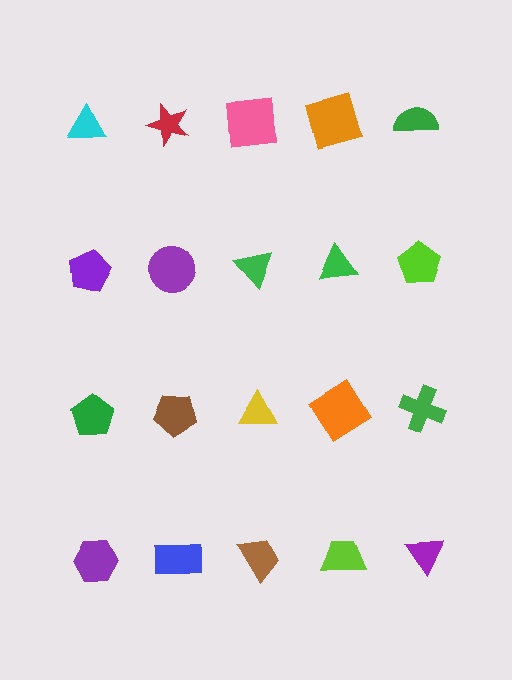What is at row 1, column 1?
A cyan triangle.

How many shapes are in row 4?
5 shapes.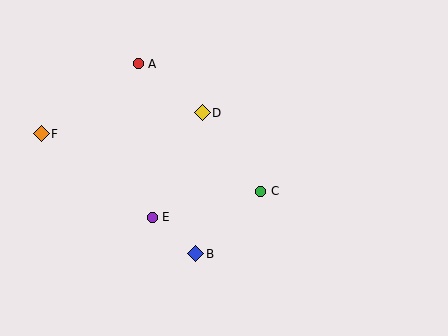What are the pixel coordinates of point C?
Point C is at (261, 191).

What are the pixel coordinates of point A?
Point A is at (138, 64).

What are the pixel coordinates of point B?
Point B is at (196, 254).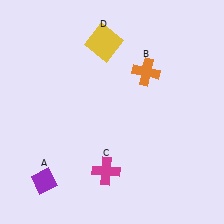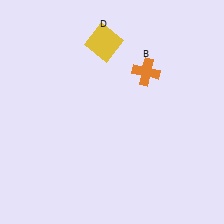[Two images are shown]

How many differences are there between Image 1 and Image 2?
There are 2 differences between the two images.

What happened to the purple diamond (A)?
The purple diamond (A) was removed in Image 2. It was in the bottom-left area of Image 1.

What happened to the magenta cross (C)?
The magenta cross (C) was removed in Image 2. It was in the bottom-left area of Image 1.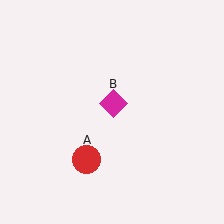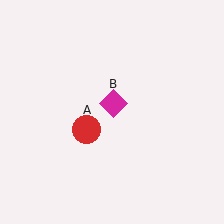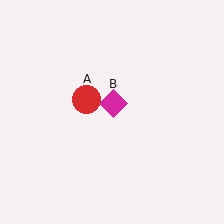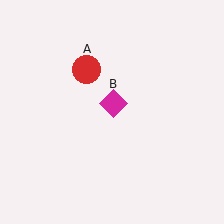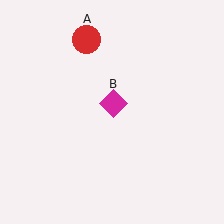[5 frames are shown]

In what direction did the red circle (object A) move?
The red circle (object A) moved up.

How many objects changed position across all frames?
1 object changed position: red circle (object A).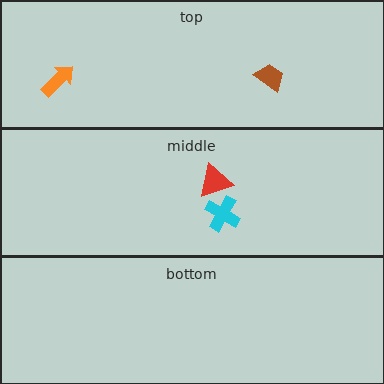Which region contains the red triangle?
The middle region.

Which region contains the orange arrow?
The top region.